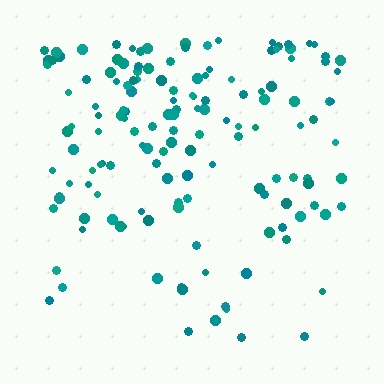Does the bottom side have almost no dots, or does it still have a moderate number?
Still a moderate number, just noticeably fewer than the top.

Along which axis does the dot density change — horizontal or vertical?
Vertical.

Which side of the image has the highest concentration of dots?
The top.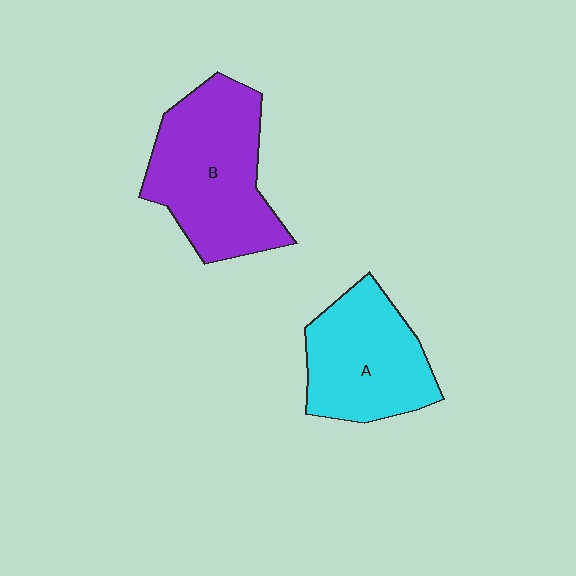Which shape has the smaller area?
Shape A (cyan).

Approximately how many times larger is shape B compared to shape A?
Approximately 1.3 times.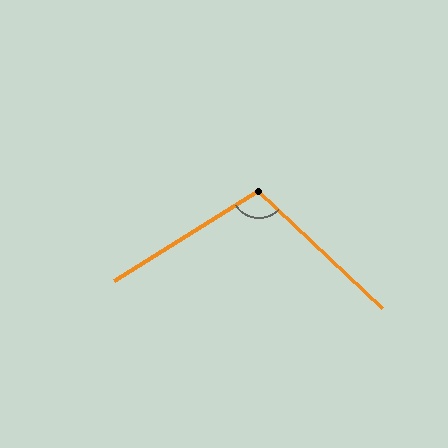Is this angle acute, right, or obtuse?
It is obtuse.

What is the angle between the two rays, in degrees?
Approximately 104 degrees.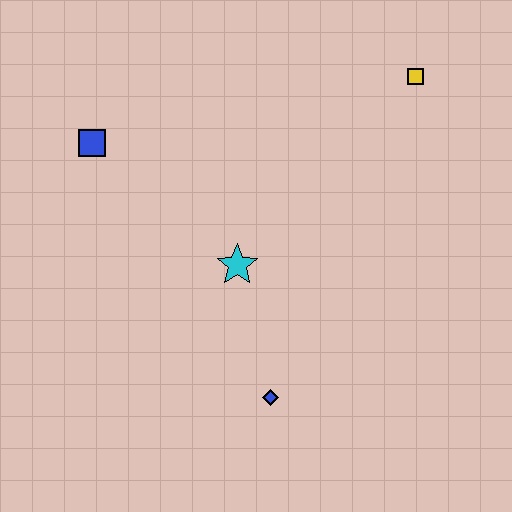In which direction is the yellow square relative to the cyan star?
The yellow square is above the cyan star.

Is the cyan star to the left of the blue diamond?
Yes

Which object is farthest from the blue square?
The yellow square is farthest from the blue square.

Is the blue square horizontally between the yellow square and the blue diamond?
No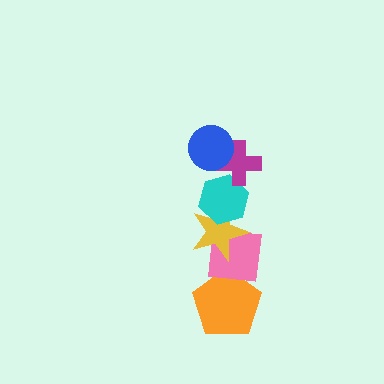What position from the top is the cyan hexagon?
The cyan hexagon is 3rd from the top.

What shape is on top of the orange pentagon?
The pink square is on top of the orange pentagon.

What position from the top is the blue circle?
The blue circle is 1st from the top.